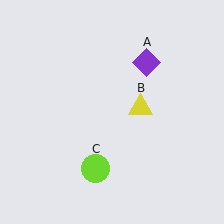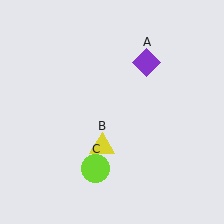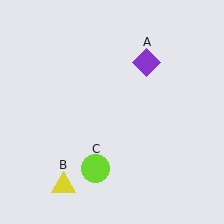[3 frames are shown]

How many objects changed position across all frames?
1 object changed position: yellow triangle (object B).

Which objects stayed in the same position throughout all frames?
Purple diamond (object A) and lime circle (object C) remained stationary.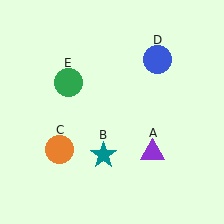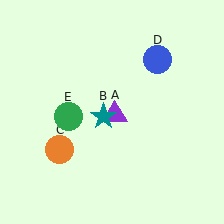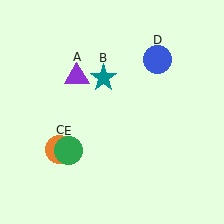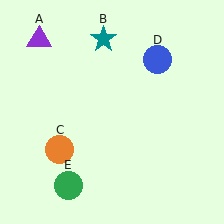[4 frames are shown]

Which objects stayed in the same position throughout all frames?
Orange circle (object C) and blue circle (object D) remained stationary.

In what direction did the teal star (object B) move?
The teal star (object B) moved up.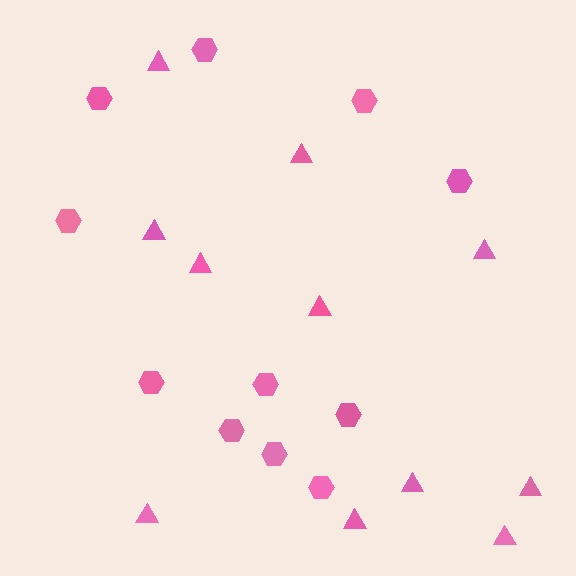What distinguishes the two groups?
There are 2 groups: one group of triangles (11) and one group of hexagons (11).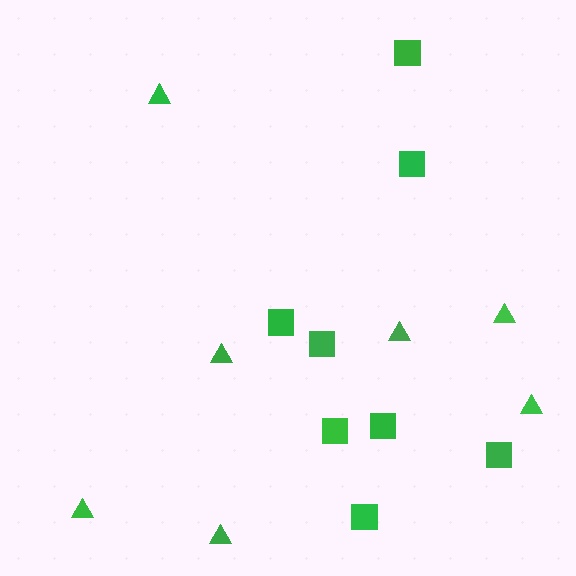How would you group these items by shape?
There are 2 groups: one group of triangles (7) and one group of squares (8).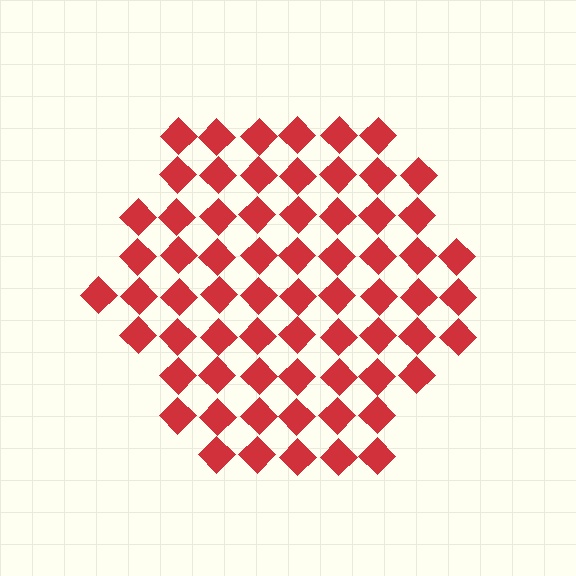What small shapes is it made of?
It is made of small diamonds.